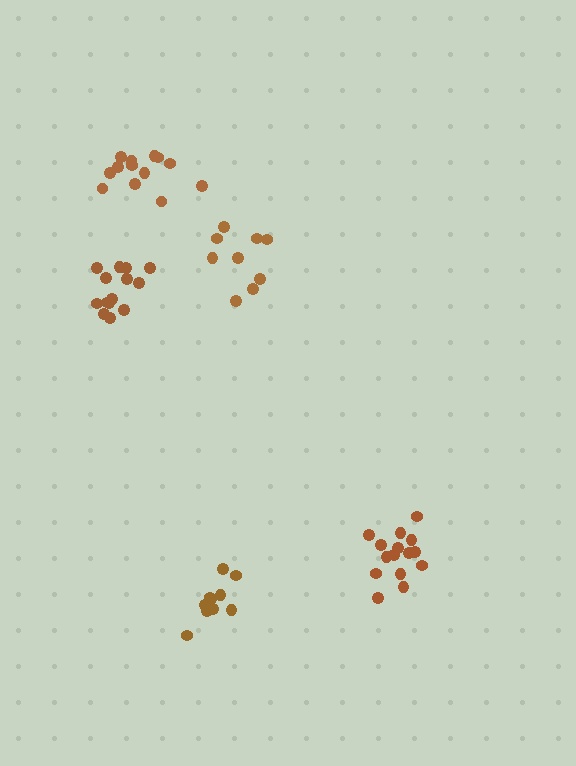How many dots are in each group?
Group 1: 13 dots, Group 2: 10 dots, Group 3: 9 dots, Group 4: 14 dots, Group 5: 15 dots (61 total).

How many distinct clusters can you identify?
There are 5 distinct clusters.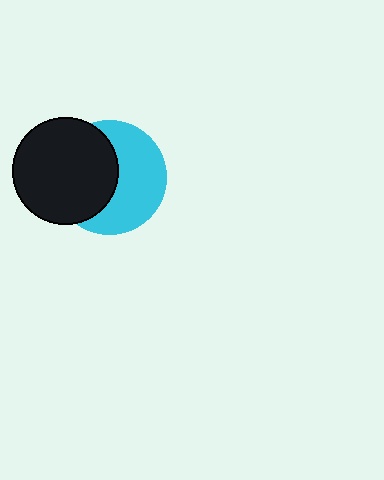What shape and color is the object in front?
The object in front is a black circle.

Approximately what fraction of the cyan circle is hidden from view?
Roughly 47% of the cyan circle is hidden behind the black circle.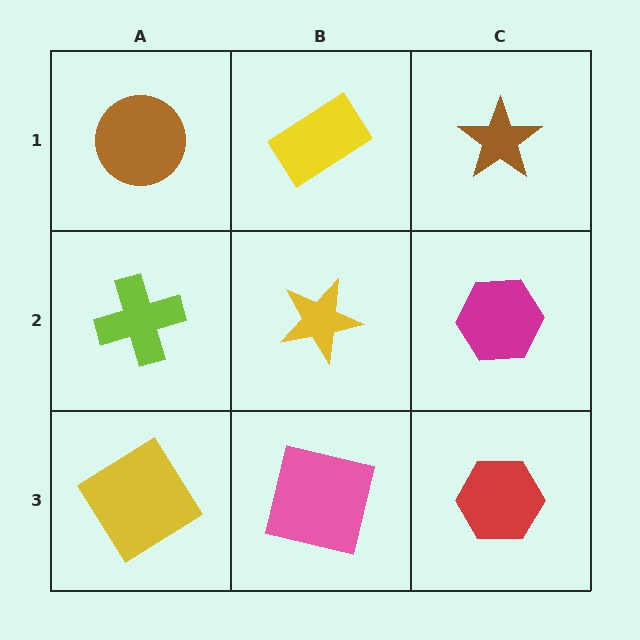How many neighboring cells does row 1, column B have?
3.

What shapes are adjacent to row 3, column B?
A yellow star (row 2, column B), a yellow diamond (row 3, column A), a red hexagon (row 3, column C).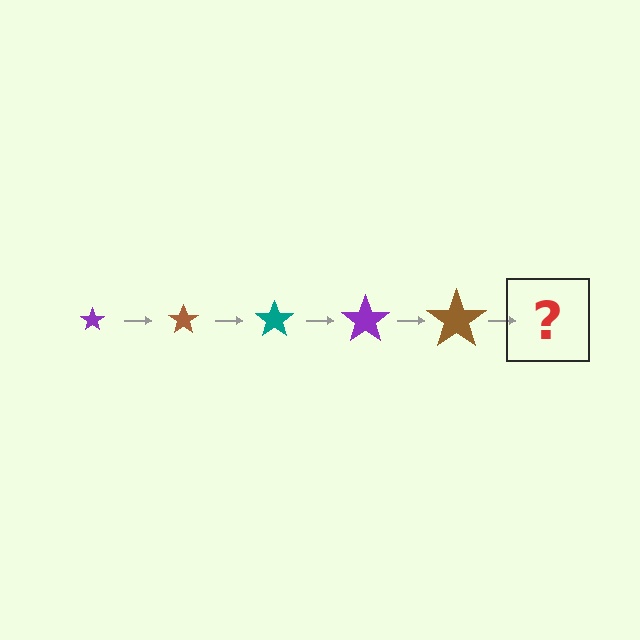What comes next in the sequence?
The next element should be a teal star, larger than the previous one.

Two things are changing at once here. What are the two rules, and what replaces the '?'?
The two rules are that the star grows larger each step and the color cycles through purple, brown, and teal. The '?' should be a teal star, larger than the previous one.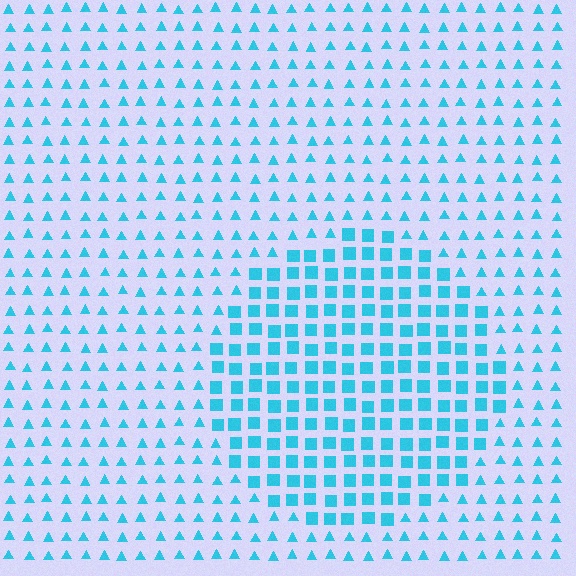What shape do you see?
I see a circle.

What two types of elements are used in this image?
The image uses squares inside the circle region and triangles outside it.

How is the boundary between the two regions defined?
The boundary is defined by a change in element shape: squares inside vs. triangles outside. All elements share the same color and spacing.